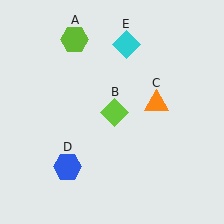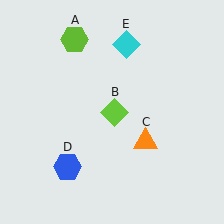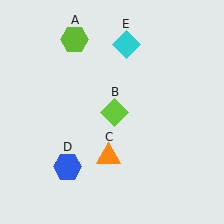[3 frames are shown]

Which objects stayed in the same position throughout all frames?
Lime hexagon (object A) and lime diamond (object B) and blue hexagon (object D) and cyan diamond (object E) remained stationary.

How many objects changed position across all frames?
1 object changed position: orange triangle (object C).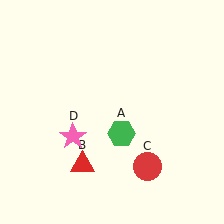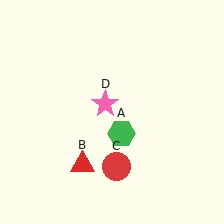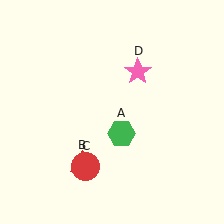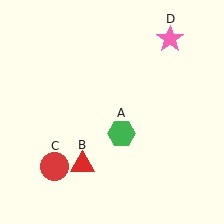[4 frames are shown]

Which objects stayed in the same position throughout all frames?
Green hexagon (object A) and red triangle (object B) remained stationary.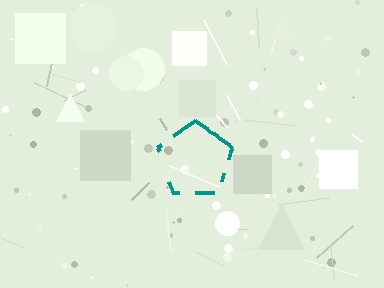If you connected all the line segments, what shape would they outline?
They would outline a pentagon.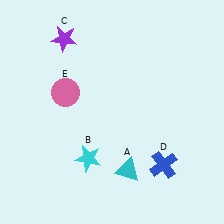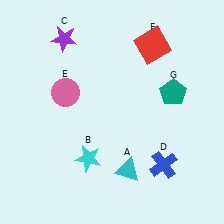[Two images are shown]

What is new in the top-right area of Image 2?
A red square (F) was added in the top-right area of Image 2.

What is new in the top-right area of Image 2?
A teal pentagon (G) was added in the top-right area of Image 2.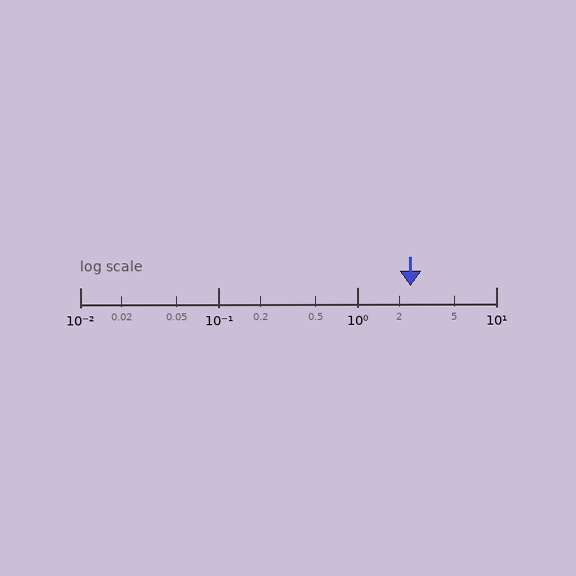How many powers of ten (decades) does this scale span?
The scale spans 3 decades, from 0.01 to 10.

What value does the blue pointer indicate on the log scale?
The pointer indicates approximately 2.4.